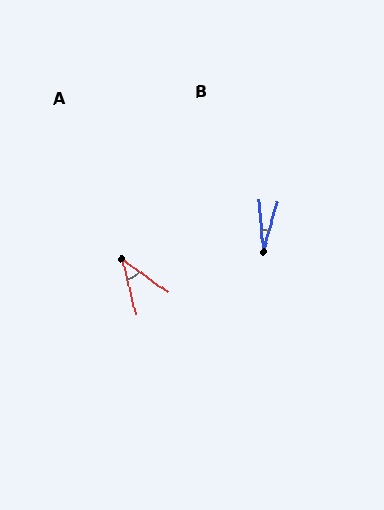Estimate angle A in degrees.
Approximately 41 degrees.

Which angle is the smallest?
B, at approximately 20 degrees.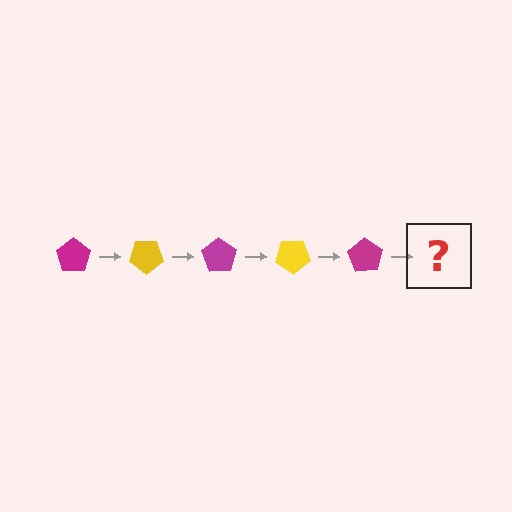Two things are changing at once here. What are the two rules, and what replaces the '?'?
The two rules are that it rotates 35 degrees each step and the color cycles through magenta and yellow. The '?' should be a yellow pentagon, rotated 175 degrees from the start.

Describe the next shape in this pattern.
It should be a yellow pentagon, rotated 175 degrees from the start.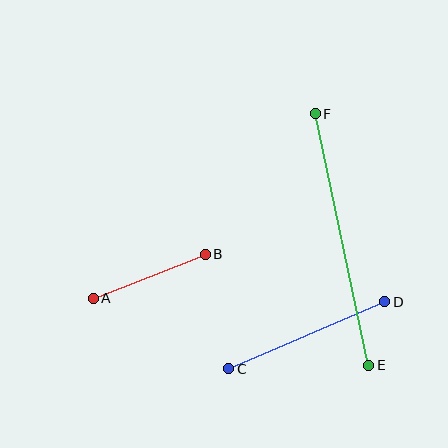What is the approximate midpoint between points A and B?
The midpoint is at approximately (149, 276) pixels.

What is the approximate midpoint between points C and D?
The midpoint is at approximately (307, 335) pixels.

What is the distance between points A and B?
The distance is approximately 120 pixels.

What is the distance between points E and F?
The distance is approximately 257 pixels.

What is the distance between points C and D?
The distance is approximately 170 pixels.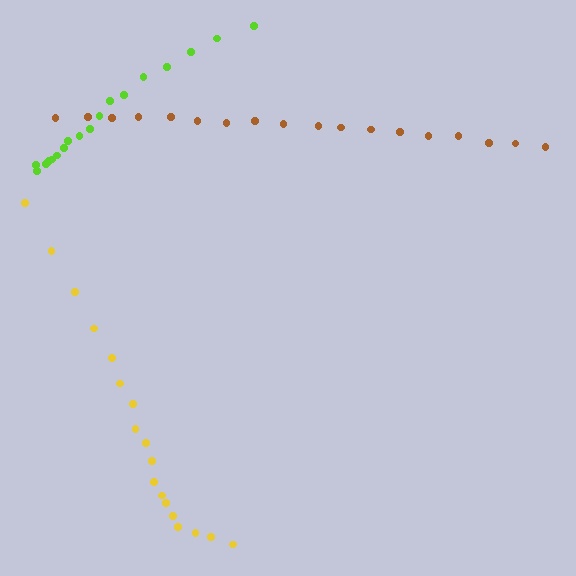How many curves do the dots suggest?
There are 3 distinct paths.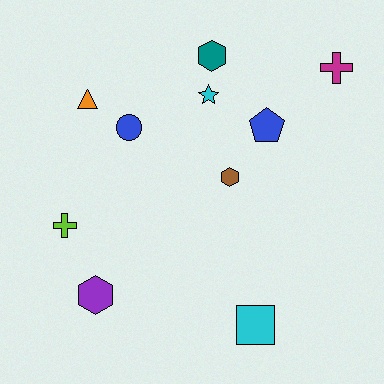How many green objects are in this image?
There are no green objects.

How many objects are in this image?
There are 10 objects.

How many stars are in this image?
There is 1 star.